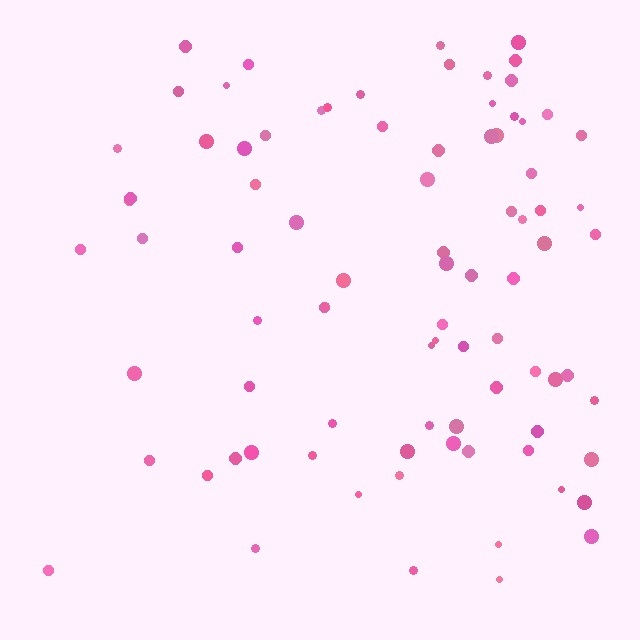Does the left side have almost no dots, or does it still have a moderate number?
Still a moderate number, just noticeably fewer than the right.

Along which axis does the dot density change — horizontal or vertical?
Horizontal.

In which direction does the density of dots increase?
From left to right, with the right side densest.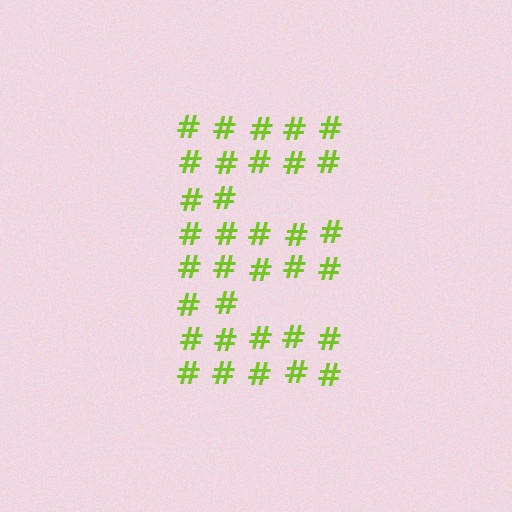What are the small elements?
The small elements are hash symbols.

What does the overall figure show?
The overall figure shows the letter E.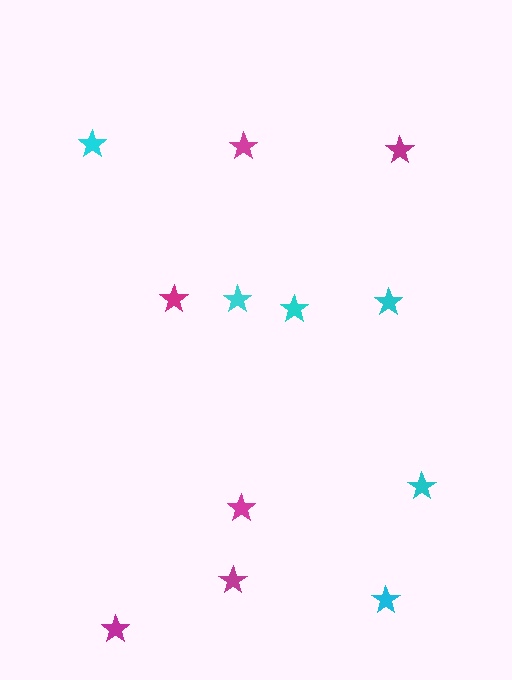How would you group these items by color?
There are 2 groups: one group of cyan stars (6) and one group of magenta stars (6).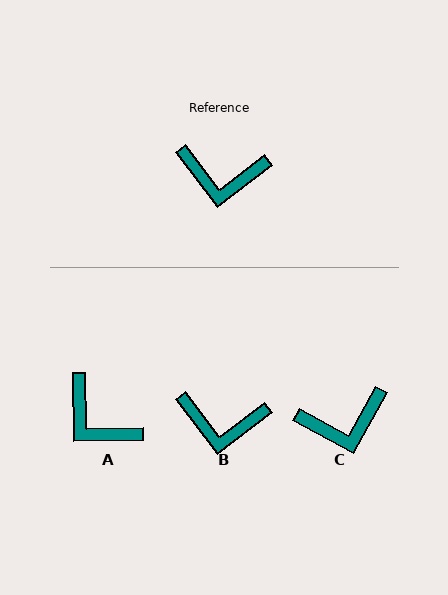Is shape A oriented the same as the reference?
No, it is off by about 36 degrees.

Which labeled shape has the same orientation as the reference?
B.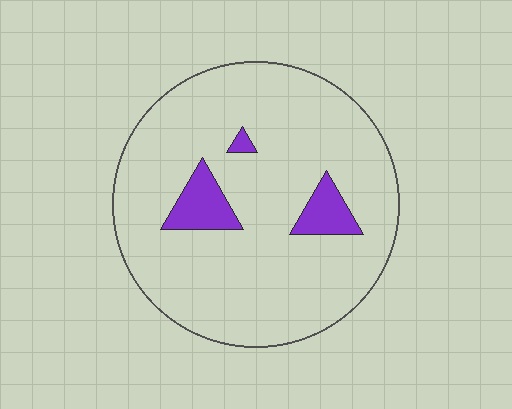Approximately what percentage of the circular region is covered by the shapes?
Approximately 10%.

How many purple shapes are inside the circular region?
3.